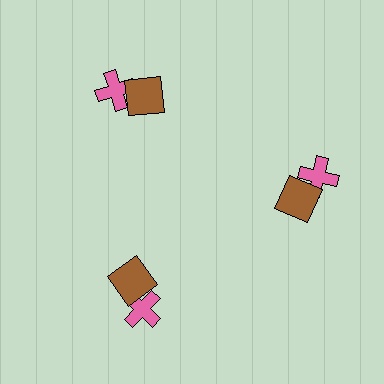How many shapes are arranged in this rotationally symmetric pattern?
There are 6 shapes, arranged in 3 groups of 2.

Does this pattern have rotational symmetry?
Yes, this pattern has 3-fold rotational symmetry. It looks the same after rotating 120 degrees around the center.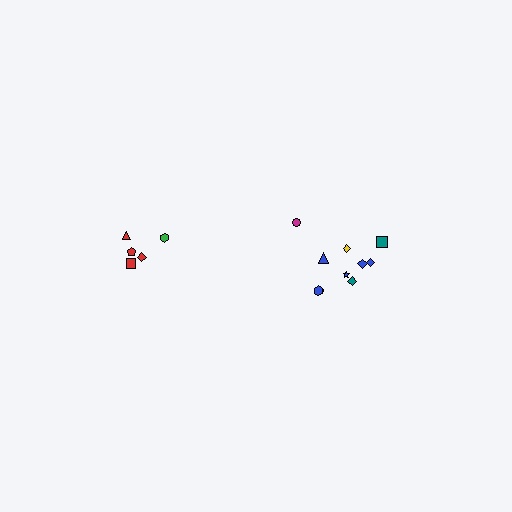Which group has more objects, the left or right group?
The right group.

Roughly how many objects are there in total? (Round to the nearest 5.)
Roughly 15 objects in total.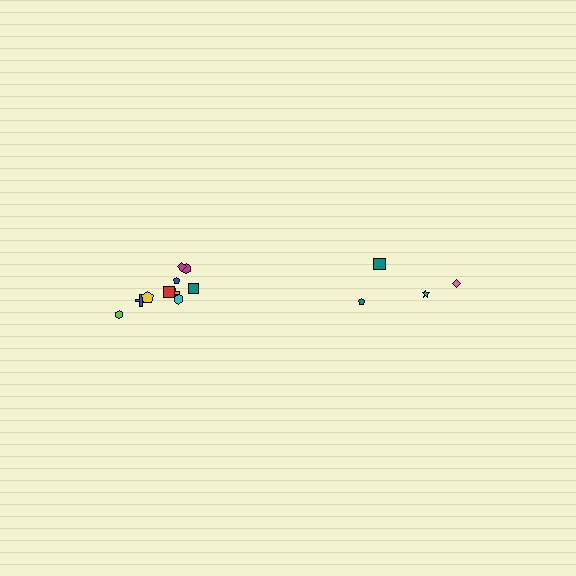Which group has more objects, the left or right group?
The left group.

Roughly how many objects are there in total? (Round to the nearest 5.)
Roughly 15 objects in total.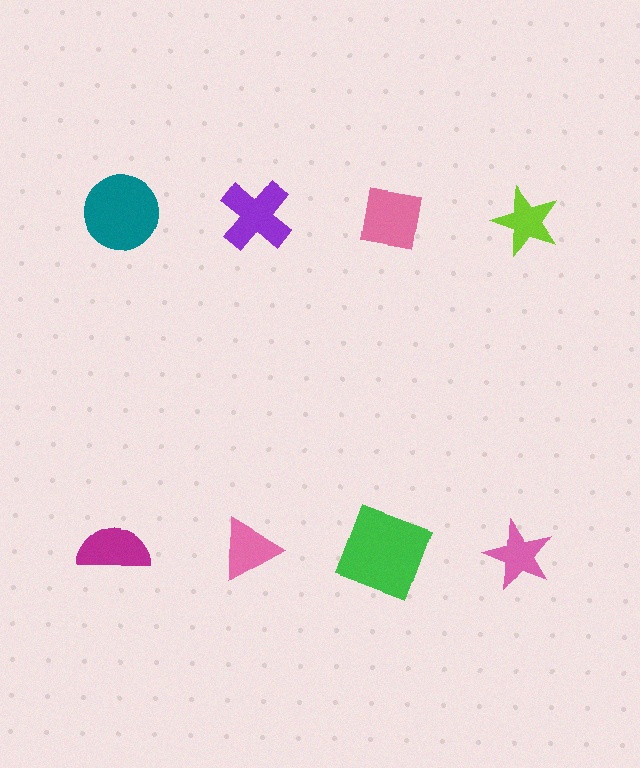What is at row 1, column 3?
A pink square.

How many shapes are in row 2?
4 shapes.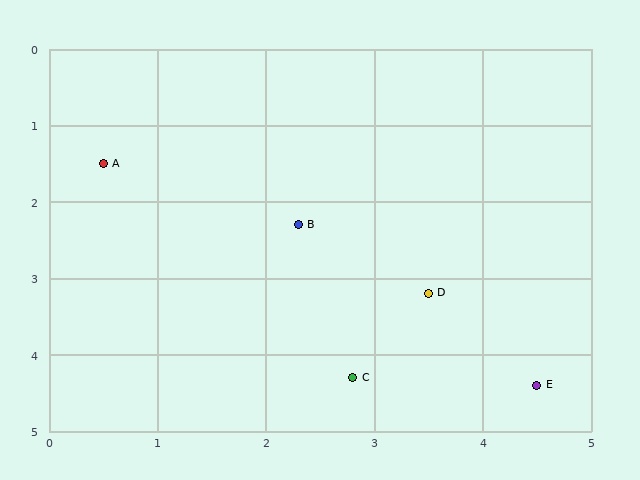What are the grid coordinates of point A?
Point A is at approximately (0.5, 1.5).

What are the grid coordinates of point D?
Point D is at approximately (3.5, 3.2).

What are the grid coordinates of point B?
Point B is at approximately (2.3, 2.3).